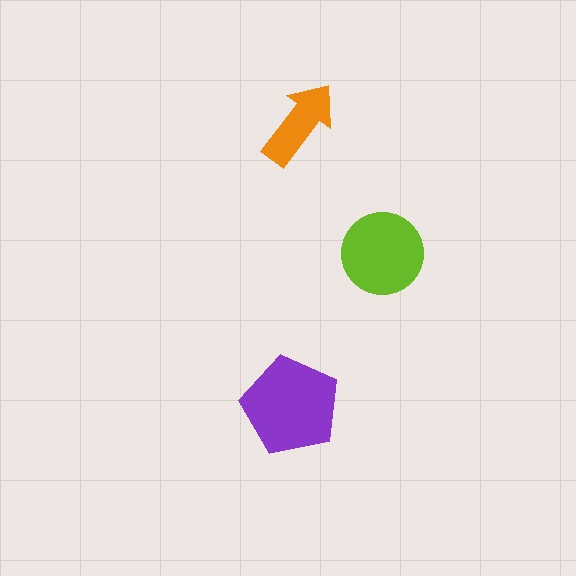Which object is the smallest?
The orange arrow.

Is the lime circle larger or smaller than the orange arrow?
Larger.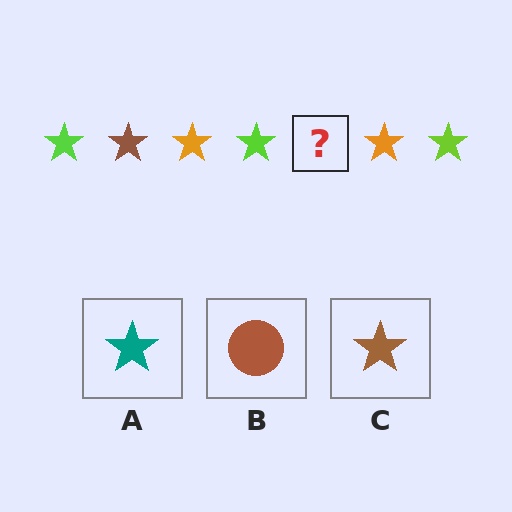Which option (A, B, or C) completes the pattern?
C.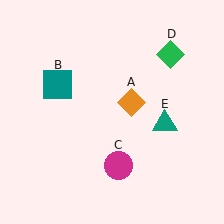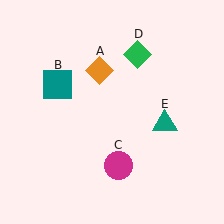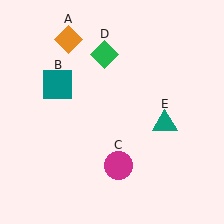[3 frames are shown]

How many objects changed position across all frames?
2 objects changed position: orange diamond (object A), green diamond (object D).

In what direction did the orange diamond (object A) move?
The orange diamond (object A) moved up and to the left.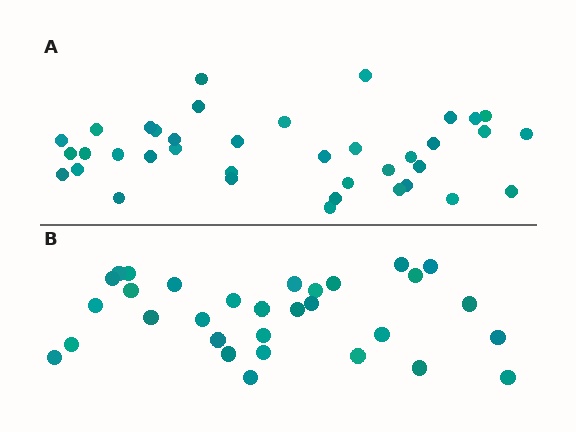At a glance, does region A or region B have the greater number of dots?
Region A (the top region) has more dots.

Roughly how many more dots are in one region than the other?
Region A has roughly 8 or so more dots than region B.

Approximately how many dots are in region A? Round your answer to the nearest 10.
About 40 dots. (The exact count is 38, which rounds to 40.)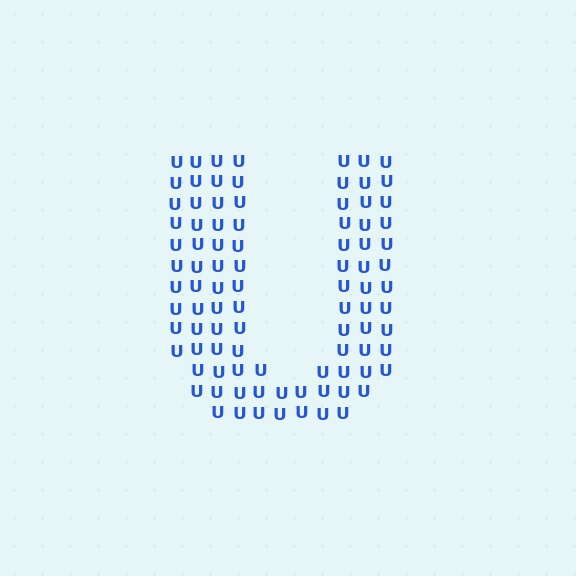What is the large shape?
The large shape is the letter U.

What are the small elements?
The small elements are letter U's.